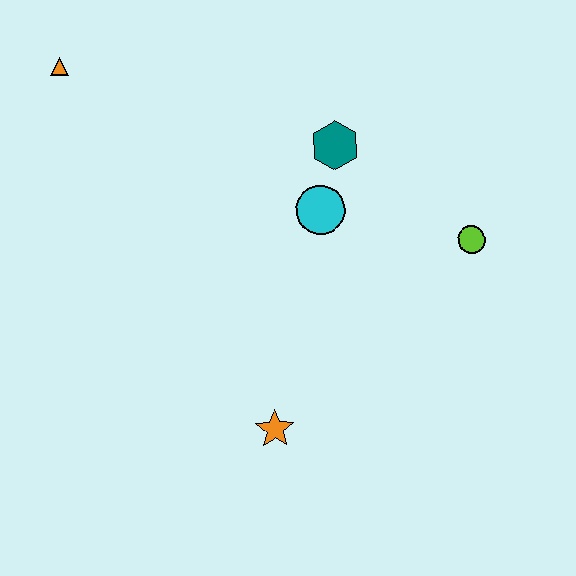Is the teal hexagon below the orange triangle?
Yes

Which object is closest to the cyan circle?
The teal hexagon is closest to the cyan circle.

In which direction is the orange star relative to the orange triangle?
The orange star is below the orange triangle.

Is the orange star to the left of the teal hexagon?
Yes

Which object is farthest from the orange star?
The orange triangle is farthest from the orange star.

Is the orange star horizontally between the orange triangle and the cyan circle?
Yes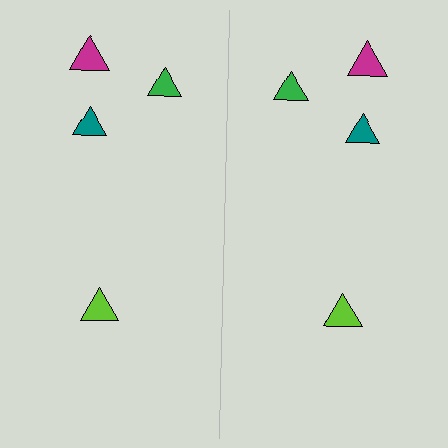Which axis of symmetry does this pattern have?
The pattern has a vertical axis of symmetry running through the center of the image.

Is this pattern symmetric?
Yes, this pattern has bilateral (reflection) symmetry.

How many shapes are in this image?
There are 8 shapes in this image.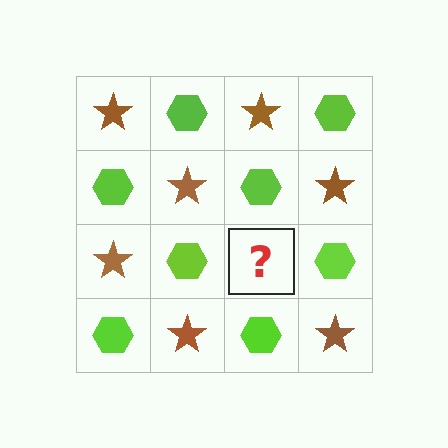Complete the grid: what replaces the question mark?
The question mark should be replaced with a brown star.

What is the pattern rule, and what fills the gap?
The rule is that it alternates brown star and lime hexagon in a checkerboard pattern. The gap should be filled with a brown star.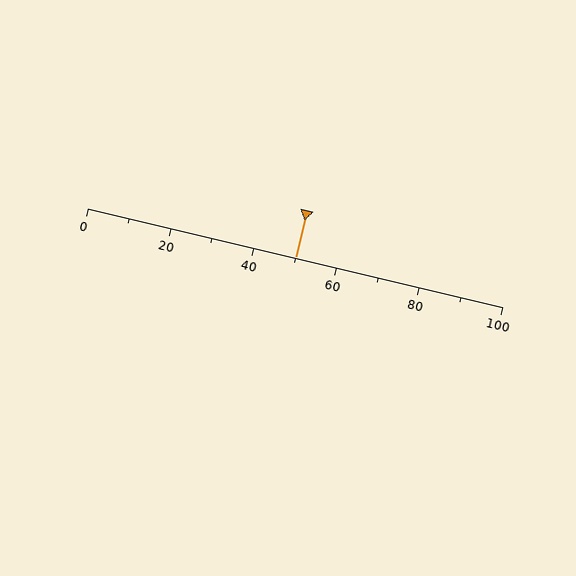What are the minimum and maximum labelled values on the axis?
The axis runs from 0 to 100.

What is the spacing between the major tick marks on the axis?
The major ticks are spaced 20 apart.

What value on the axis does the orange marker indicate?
The marker indicates approximately 50.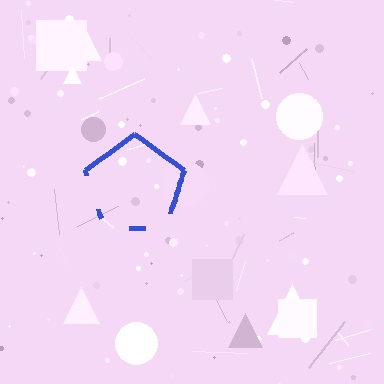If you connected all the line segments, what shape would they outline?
They would outline a pentagon.